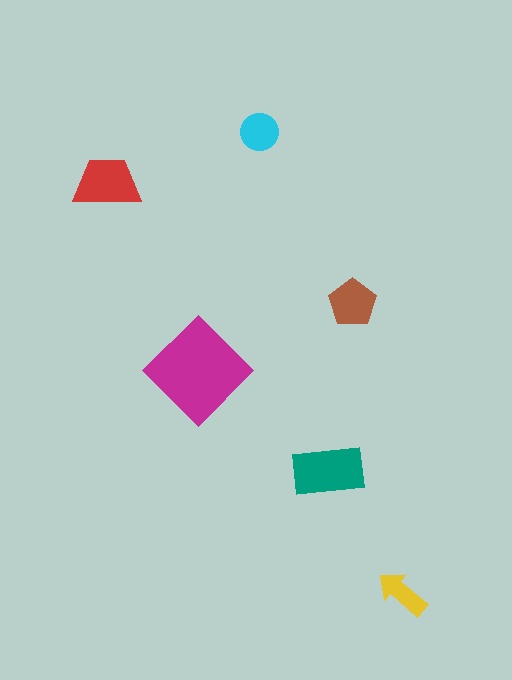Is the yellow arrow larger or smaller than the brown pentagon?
Smaller.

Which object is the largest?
The magenta diamond.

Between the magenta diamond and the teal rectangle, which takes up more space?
The magenta diamond.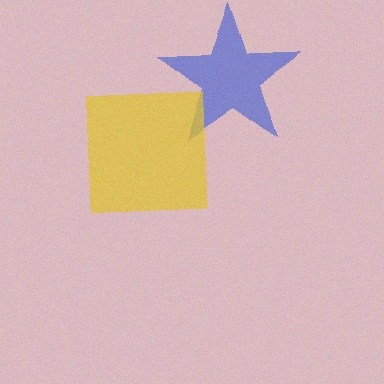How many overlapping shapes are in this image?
There are 2 overlapping shapes in the image.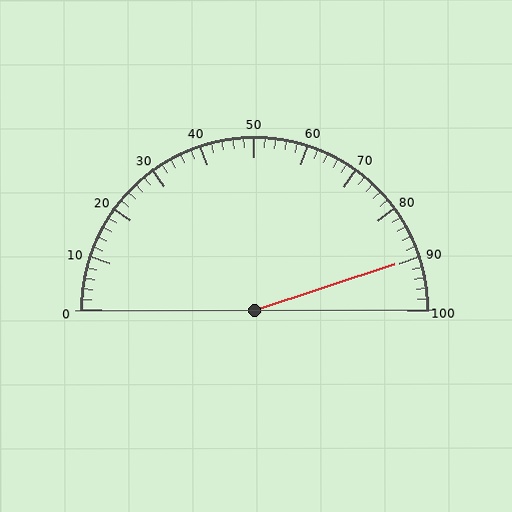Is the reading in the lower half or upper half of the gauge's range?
The reading is in the upper half of the range (0 to 100).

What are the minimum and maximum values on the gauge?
The gauge ranges from 0 to 100.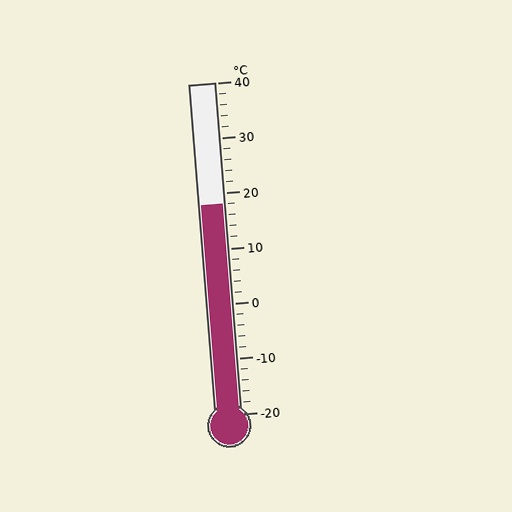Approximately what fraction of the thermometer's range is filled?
The thermometer is filled to approximately 65% of its range.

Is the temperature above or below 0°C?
The temperature is above 0°C.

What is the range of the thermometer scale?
The thermometer scale ranges from -20°C to 40°C.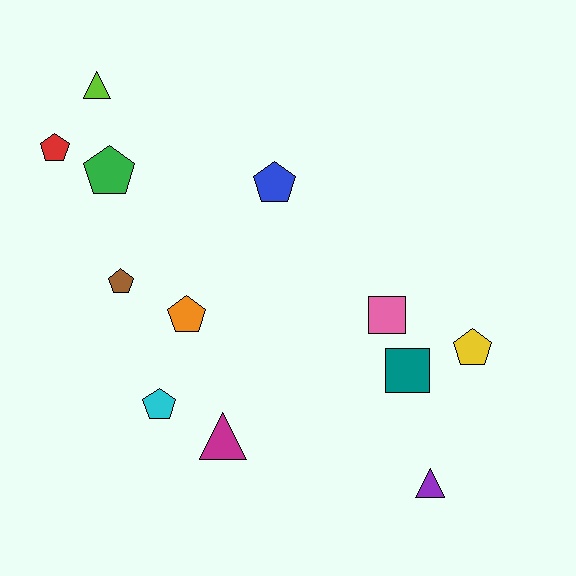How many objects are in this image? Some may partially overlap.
There are 12 objects.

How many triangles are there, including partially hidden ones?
There are 3 triangles.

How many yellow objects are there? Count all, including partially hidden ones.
There is 1 yellow object.